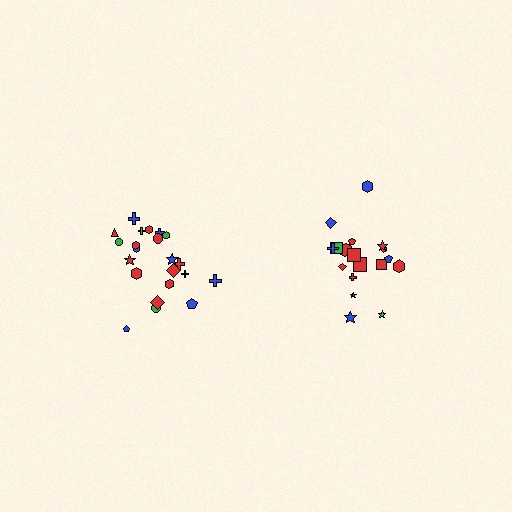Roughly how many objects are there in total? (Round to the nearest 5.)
Roughly 40 objects in total.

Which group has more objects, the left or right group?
The left group.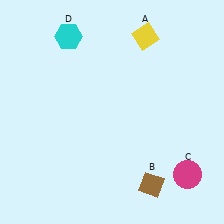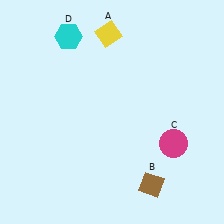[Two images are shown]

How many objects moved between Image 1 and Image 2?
2 objects moved between the two images.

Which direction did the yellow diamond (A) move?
The yellow diamond (A) moved left.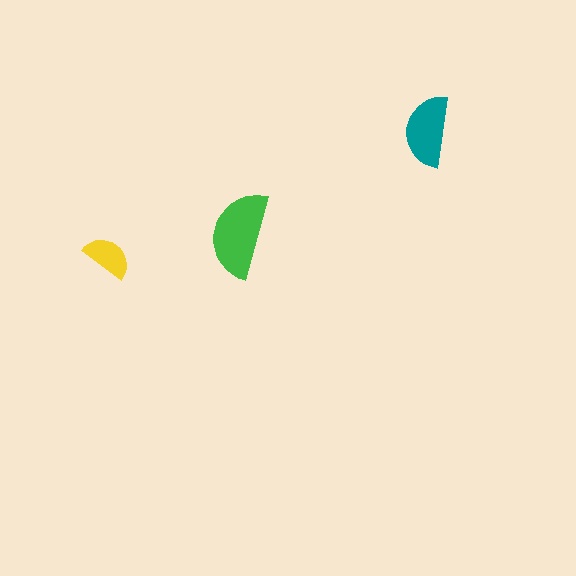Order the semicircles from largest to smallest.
the green one, the teal one, the yellow one.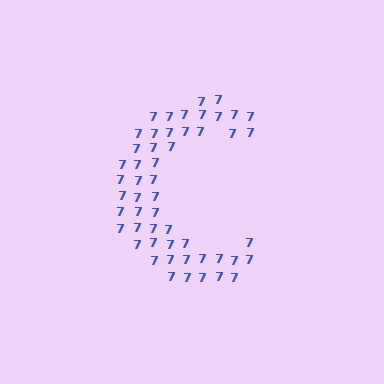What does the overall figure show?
The overall figure shows the letter C.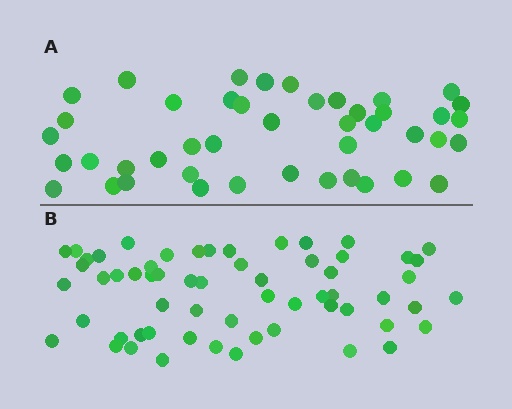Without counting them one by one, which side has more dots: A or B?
Region B (the bottom region) has more dots.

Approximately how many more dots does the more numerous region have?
Region B has approximately 15 more dots than region A.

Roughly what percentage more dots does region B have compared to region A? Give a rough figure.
About 35% more.